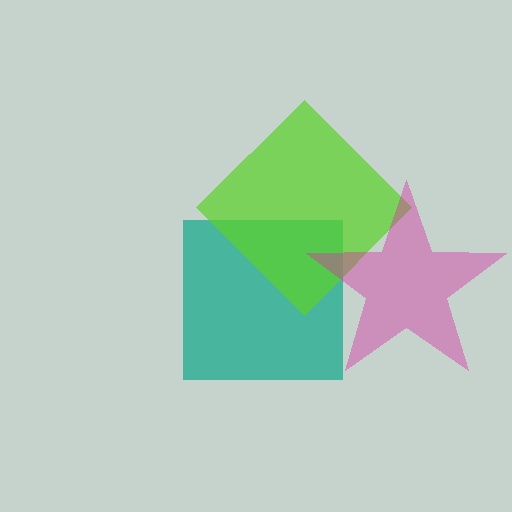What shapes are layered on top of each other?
The layered shapes are: a teal square, a lime diamond, a magenta star.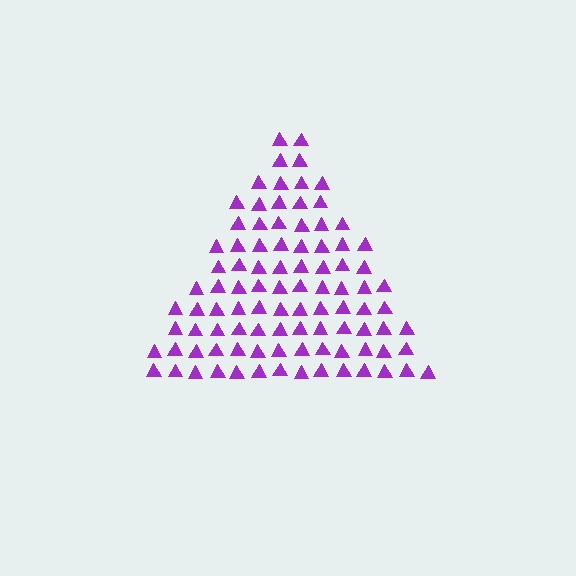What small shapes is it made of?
It is made of small triangles.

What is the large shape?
The large shape is a triangle.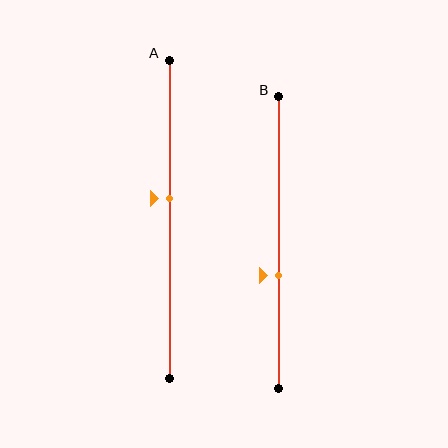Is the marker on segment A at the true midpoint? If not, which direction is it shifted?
No, the marker on segment A is shifted upward by about 6% of the segment length.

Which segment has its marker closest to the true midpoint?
Segment A has its marker closest to the true midpoint.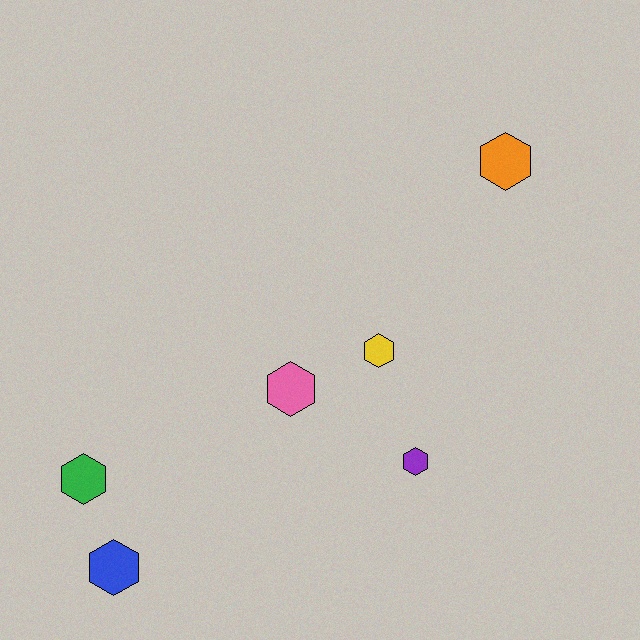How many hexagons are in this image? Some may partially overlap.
There are 6 hexagons.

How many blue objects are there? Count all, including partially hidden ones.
There is 1 blue object.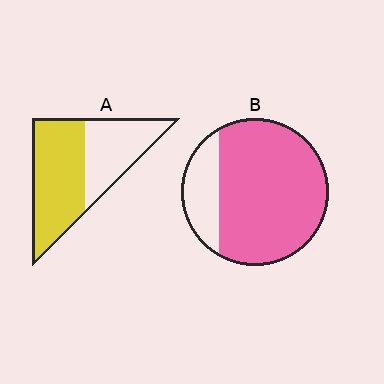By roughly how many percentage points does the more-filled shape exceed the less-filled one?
By roughly 20 percentage points (B over A).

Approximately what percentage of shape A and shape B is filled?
A is approximately 60% and B is approximately 80%.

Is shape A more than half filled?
Yes.